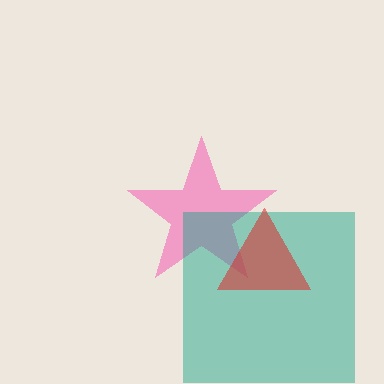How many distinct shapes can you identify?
There are 3 distinct shapes: a pink star, a teal square, a red triangle.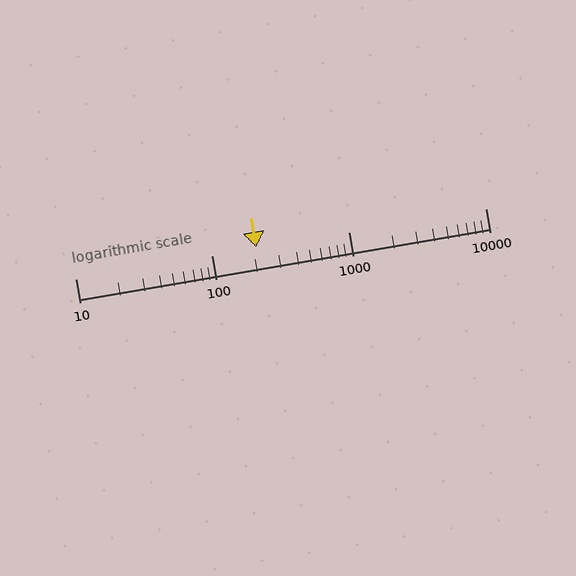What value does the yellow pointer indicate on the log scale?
The pointer indicates approximately 210.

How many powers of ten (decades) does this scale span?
The scale spans 3 decades, from 10 to 10000.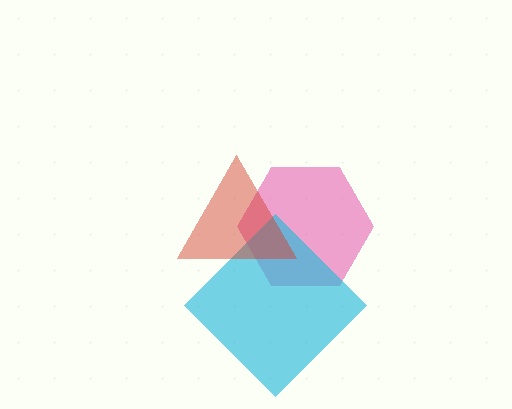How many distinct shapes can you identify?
There are 3 distinct shapes: a pink hexagon, a cyan diamond, a red triangle.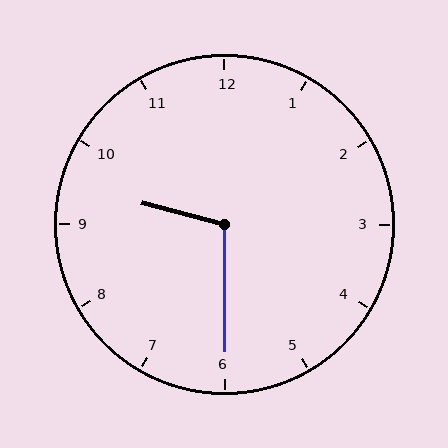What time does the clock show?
9:30.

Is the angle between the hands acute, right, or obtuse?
It is obtuse.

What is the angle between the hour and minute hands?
Approximately 105 degrees.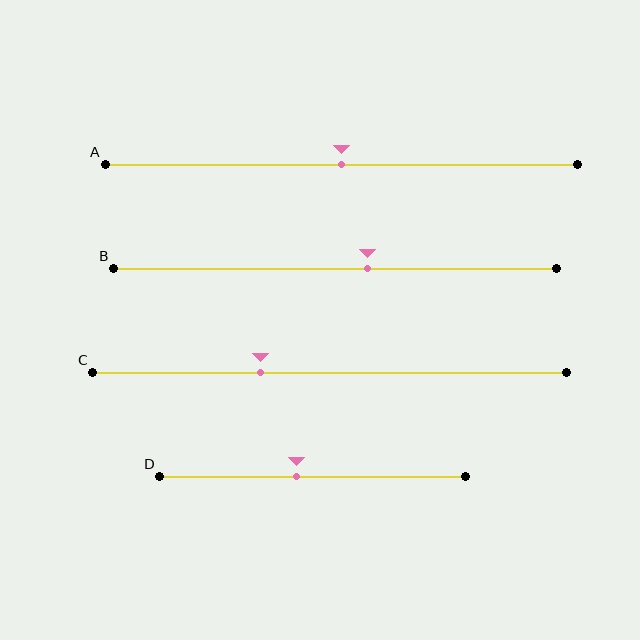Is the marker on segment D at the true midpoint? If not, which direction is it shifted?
No, the marker on segment D is shifted to the left by about 5% of the segment length.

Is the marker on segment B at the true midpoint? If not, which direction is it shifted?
No, the marker on segment B is shifted to the right by about 7% of the segment length.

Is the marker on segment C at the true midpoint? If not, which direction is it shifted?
No, the marker on segment C is shifted to the left by about 15% of the segment length.